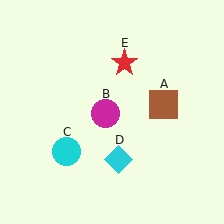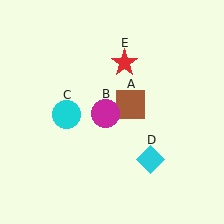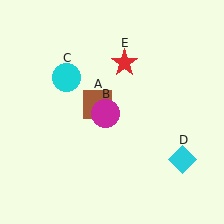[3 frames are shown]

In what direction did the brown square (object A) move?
The brown square (object A) moved left.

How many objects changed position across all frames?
3 objects changed position: brown square (object A), cyan circle (object C), cyan diamond (object D).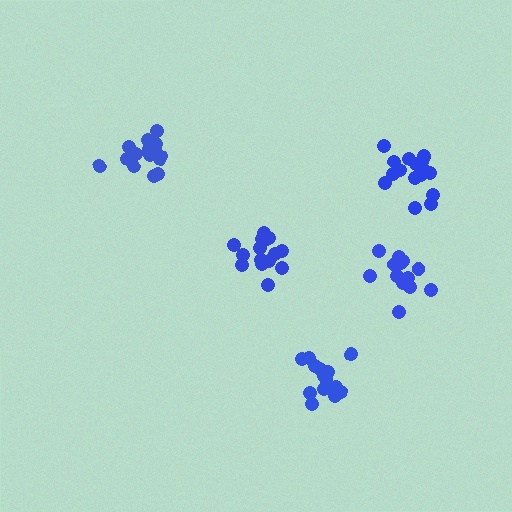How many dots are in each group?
Group 1: 18 dots, Group 2: 16 dots, Group 3: 15 dots, Group 4: 13 dots, Group 5: 14 dots (76 total).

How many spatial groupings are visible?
There are 5 spatial groupings.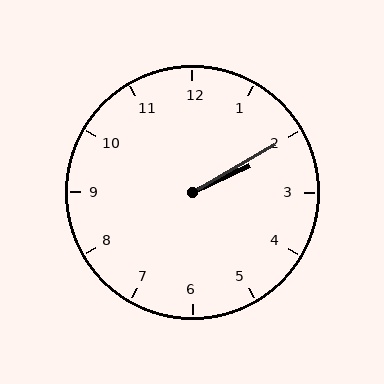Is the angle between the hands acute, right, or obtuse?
It is acute.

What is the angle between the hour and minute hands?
Approximately 5 degrees.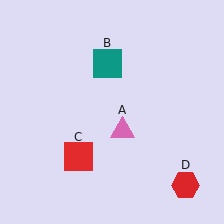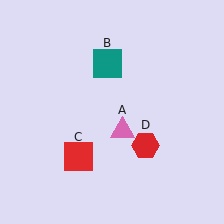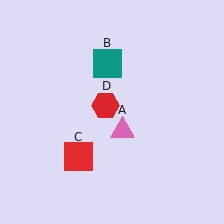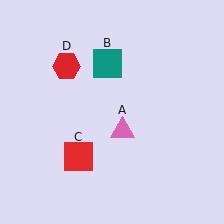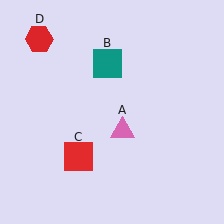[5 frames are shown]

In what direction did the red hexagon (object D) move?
The red hexagon (object D) moved up and to the left.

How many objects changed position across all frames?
1 object changed position: red hexagon (object D).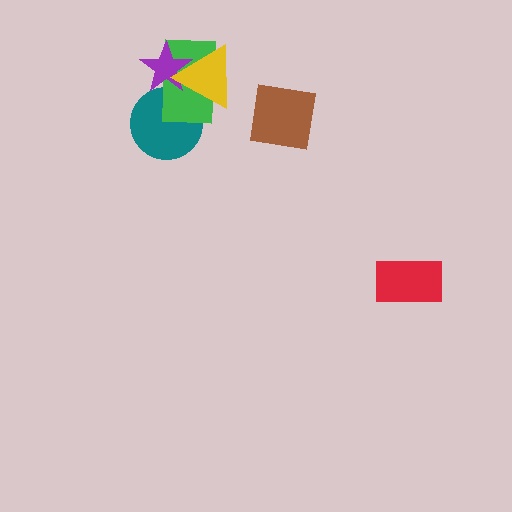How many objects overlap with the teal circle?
3 objects overlap with the teal circle.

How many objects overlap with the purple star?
3 objects overlap with the purple star.